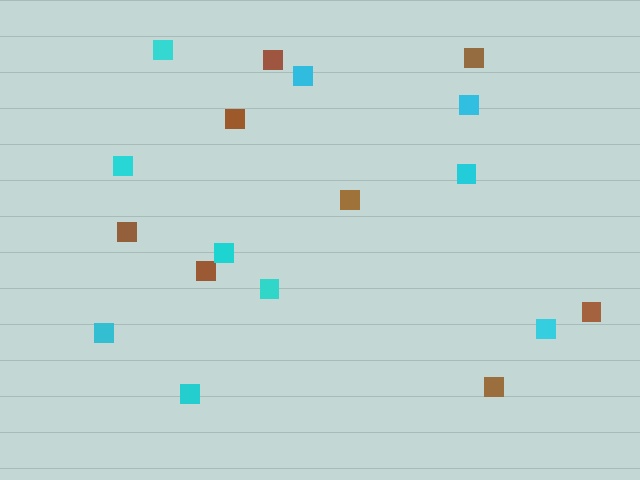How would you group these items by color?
There are 2 groups: one group of brown squares (8) and one group of cyan squares (10).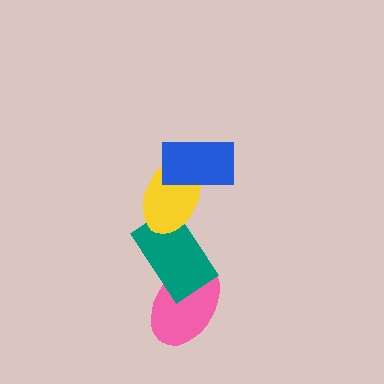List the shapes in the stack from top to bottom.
From top to bottom: the blue rectangle, the yellow ellipse, the teal rectangle, the pink ellipse.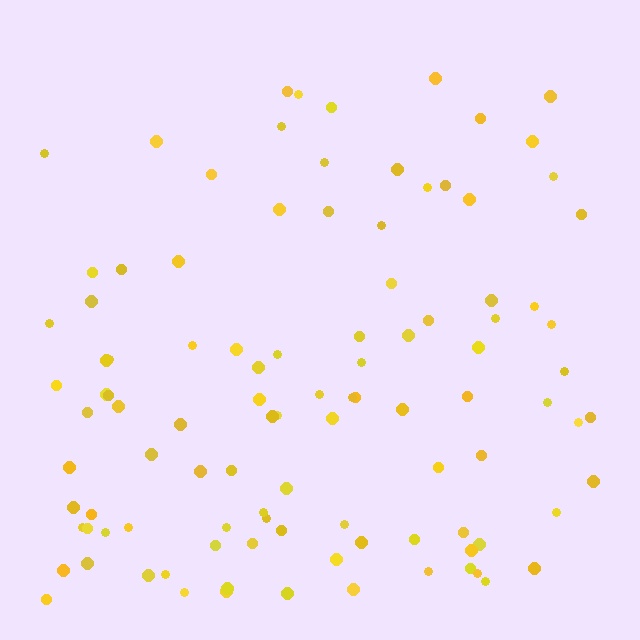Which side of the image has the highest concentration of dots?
The bottom.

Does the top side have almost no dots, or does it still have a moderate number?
Still a moderate number, just noticeably fewer than the bottom.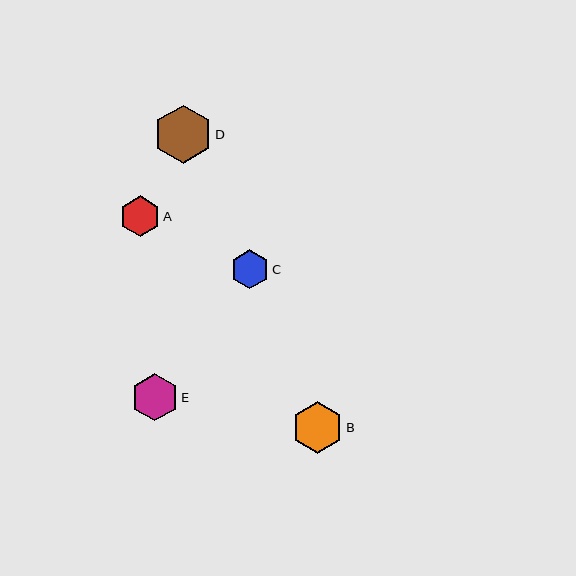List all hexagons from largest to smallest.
From largest to smallest: D, B, E, A, C.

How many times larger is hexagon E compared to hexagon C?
Hexagon E is approximately 1.2 times the size of hexagon C.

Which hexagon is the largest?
Hexagon D is the largest with a size of approximately 58 pixels.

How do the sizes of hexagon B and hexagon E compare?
Hexagon B and hexagon E are approximately the same size.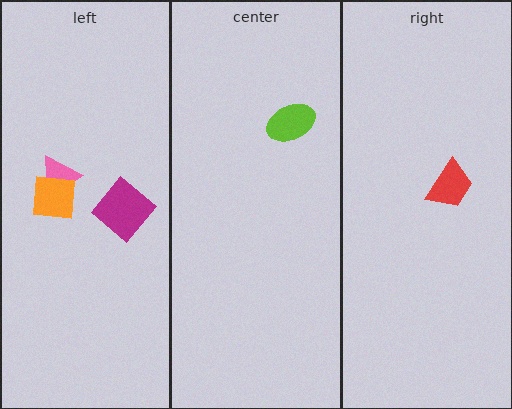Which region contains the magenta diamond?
The left region.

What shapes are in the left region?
The magenta diamond, the pink triangle, the orange square.